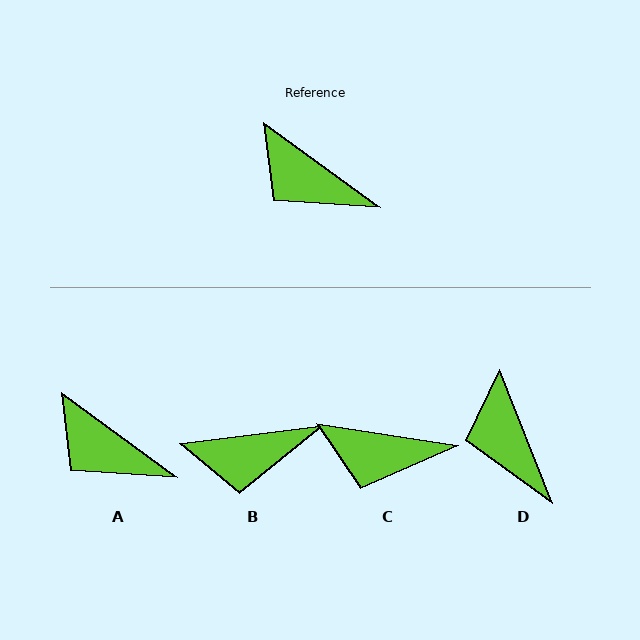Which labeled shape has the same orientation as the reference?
A.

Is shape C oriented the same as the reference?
No, it is off by about 27 degrees.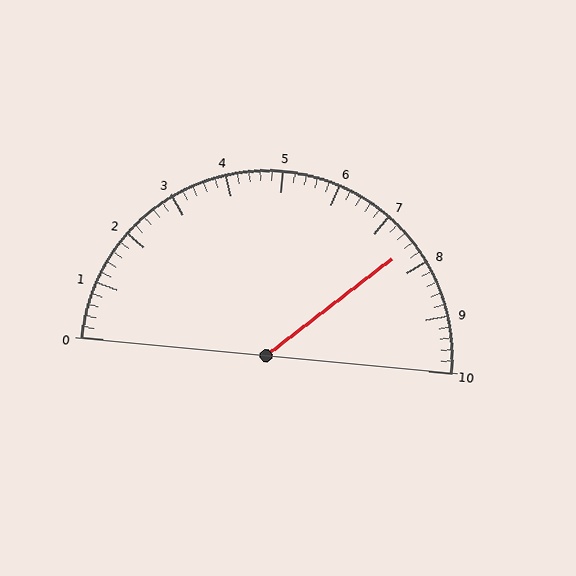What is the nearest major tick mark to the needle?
The nearest major tick mark is 8.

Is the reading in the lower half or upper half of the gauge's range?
The reading is in the upper half of the range (0 to 10).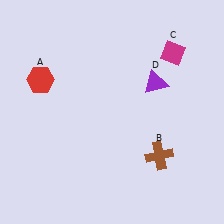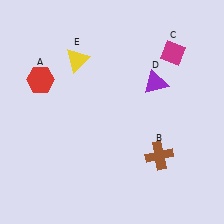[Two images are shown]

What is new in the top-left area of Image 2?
A yellow triangle (E) was added in the top-left area of Image 2.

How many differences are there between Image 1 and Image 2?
There is 1 difference between the two images.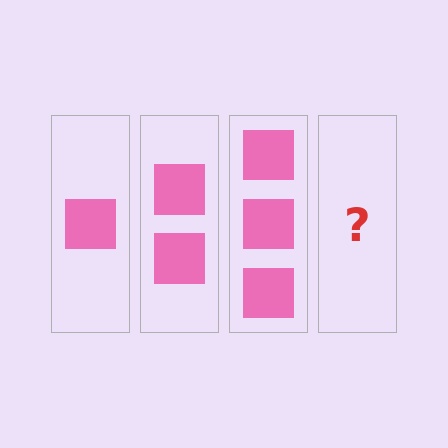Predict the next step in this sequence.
The next step is 4 squares.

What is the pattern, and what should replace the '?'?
The pattern is that each step adds one more square. The '?' should be 4 squares.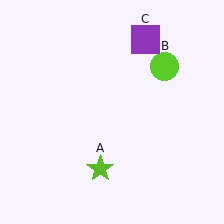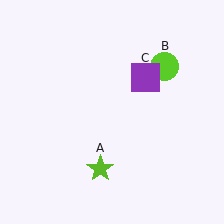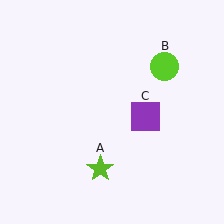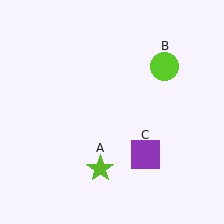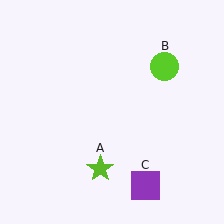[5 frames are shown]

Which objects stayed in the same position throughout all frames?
Lime star (object A) and lime circle (object B) remained stationary.